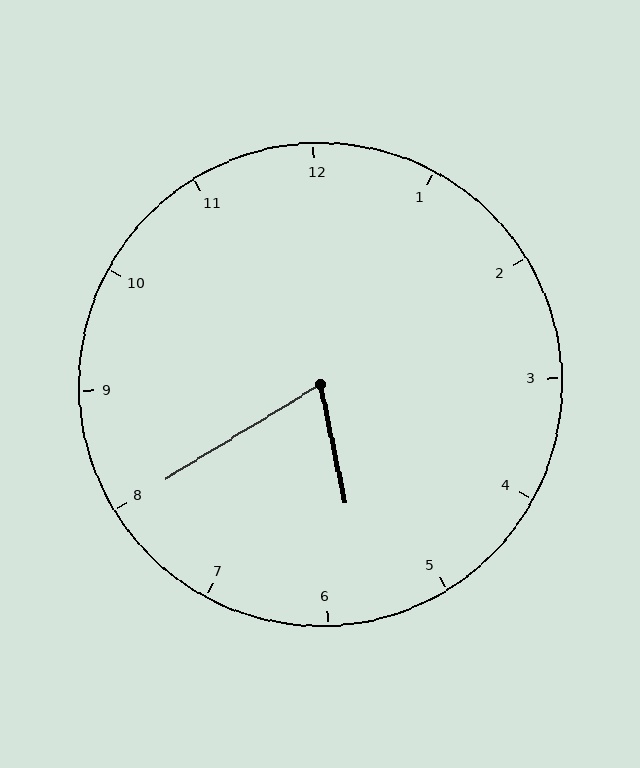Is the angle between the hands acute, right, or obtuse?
It is acute.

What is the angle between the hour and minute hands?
Approximately 70 degrees.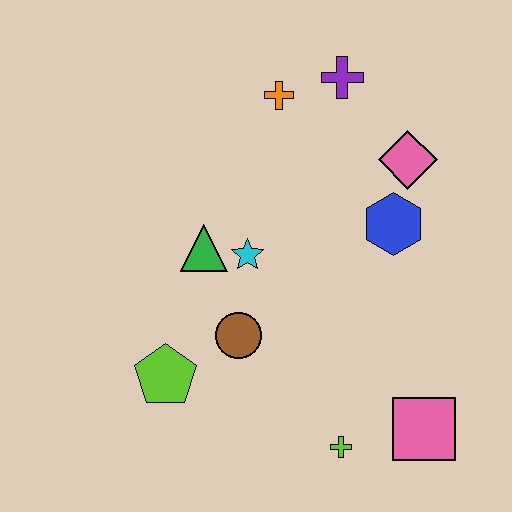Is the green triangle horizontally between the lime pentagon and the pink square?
Yes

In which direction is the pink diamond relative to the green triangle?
The pink diamond is to the right of the green triangle.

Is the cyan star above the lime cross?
Yes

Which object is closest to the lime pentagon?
The brown circle is closest to the lime pentagon.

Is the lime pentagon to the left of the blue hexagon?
Yes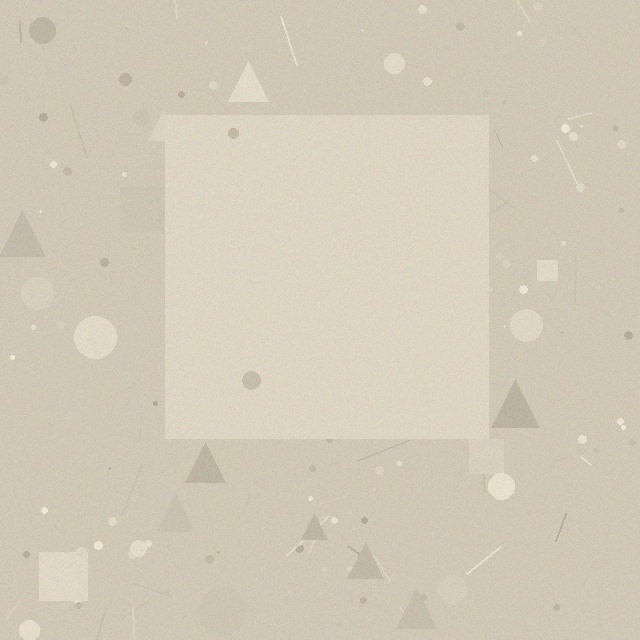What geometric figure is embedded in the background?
A square is embedded in the background.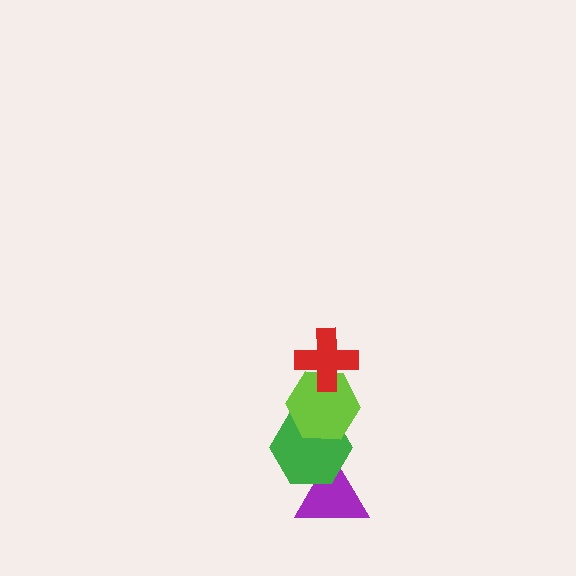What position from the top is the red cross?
The red cross is 1st from the top.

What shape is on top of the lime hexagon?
The red cross is on top of the lime hexagon.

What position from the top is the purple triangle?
The purple triangle is 4th from the top.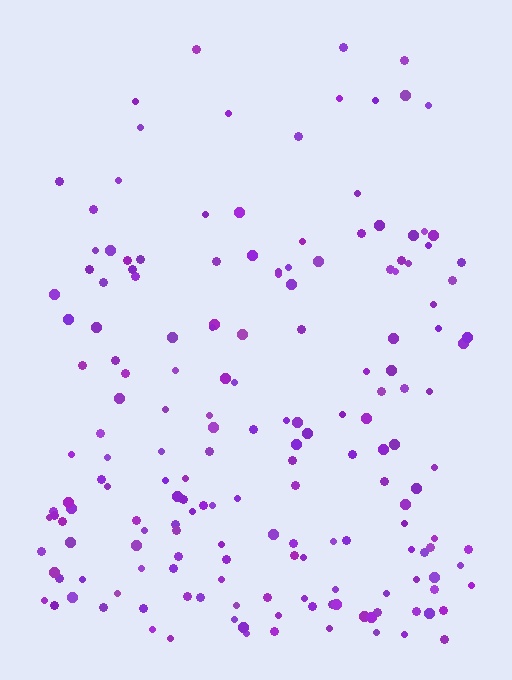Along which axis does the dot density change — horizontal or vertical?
Vertical.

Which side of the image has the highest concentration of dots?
The bottom.